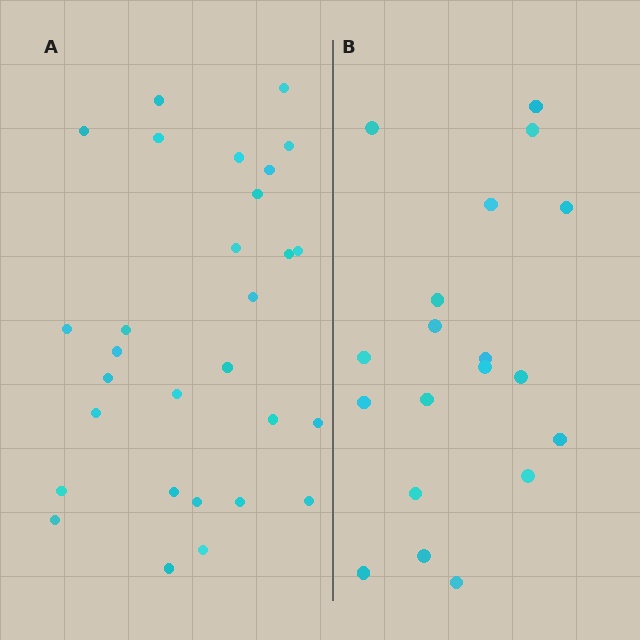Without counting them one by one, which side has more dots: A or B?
Region A (the left region) has more dots.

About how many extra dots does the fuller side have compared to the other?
Region A has roughly 10 or so more dots than region B.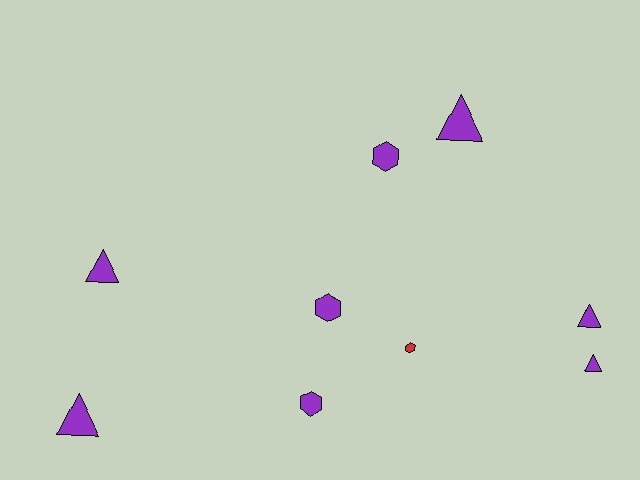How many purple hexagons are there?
There are 3 purple hexagons.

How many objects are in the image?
There are 9 objects.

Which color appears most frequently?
Purple, with 8 objects.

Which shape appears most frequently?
Triangle, with 5 objects.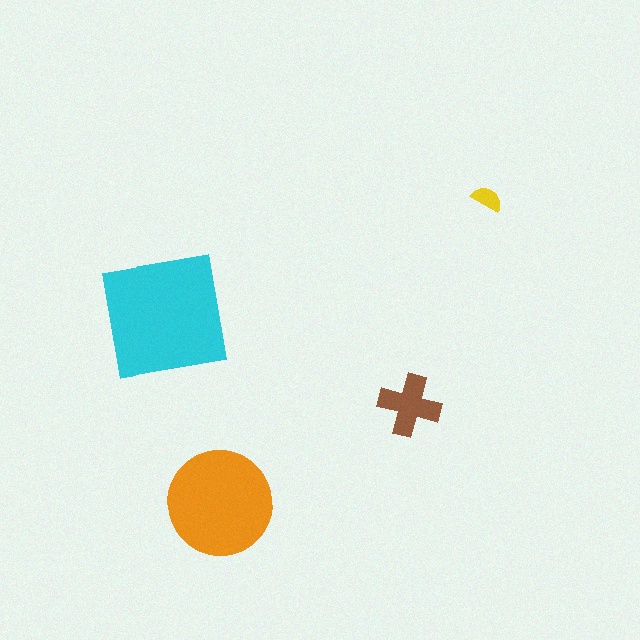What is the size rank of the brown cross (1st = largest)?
3rd.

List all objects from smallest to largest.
The yellow semicircle, the brown cross, the orange circle, the cyan square.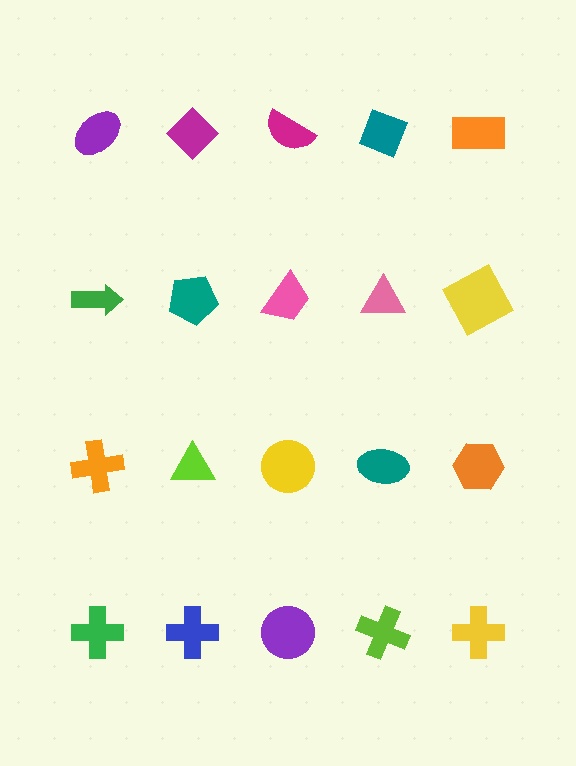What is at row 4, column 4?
A lime cross.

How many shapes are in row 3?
5 shapes.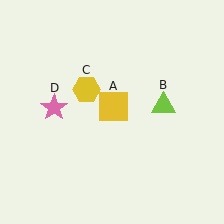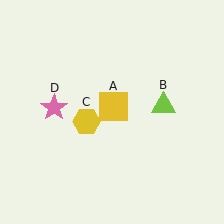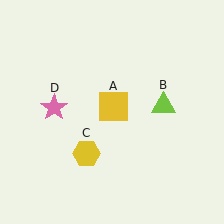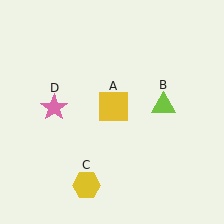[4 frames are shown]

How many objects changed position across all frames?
1 object changed position: yellow hexagon (object C).